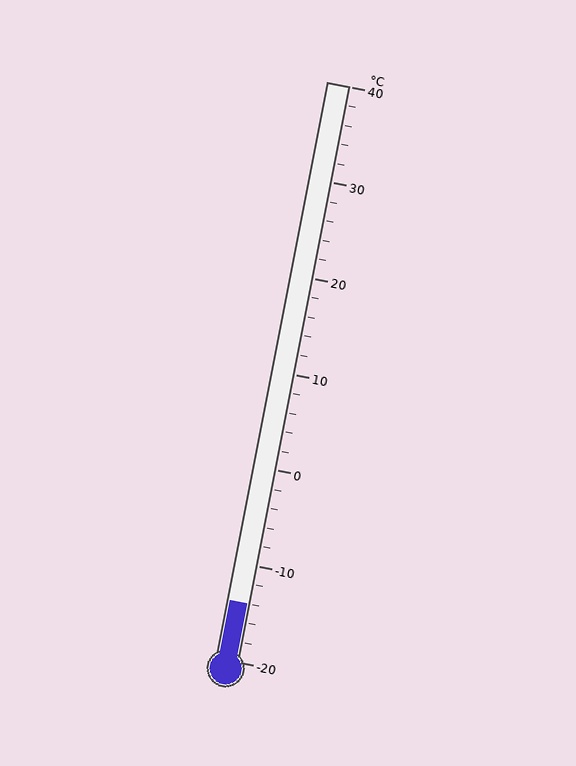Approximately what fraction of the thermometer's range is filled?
The thermometer is filled to approximately 10% of its range.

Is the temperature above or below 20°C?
The temperature is below 20°C.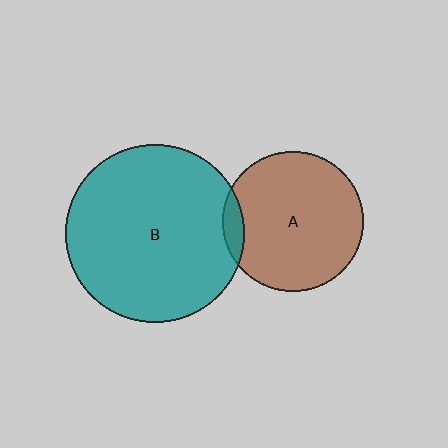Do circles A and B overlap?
Yes.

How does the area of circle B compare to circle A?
Approximately 1.6 times.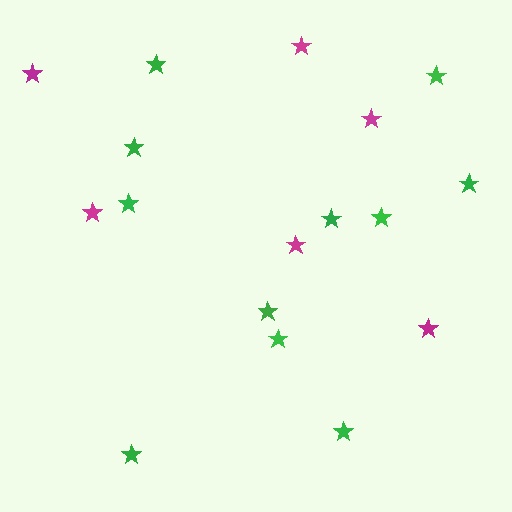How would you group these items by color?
There are 2 groups: one group of green stars (11) and one group of magenta stars (6).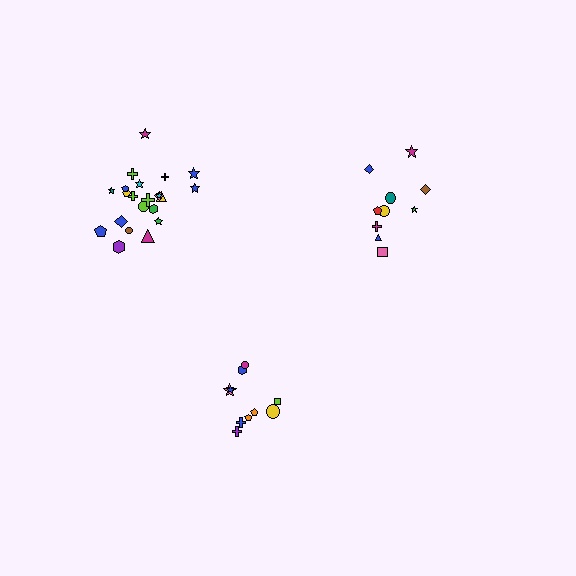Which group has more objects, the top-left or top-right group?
The top-left group.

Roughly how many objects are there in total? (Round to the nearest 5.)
Roughly 40 objects in total.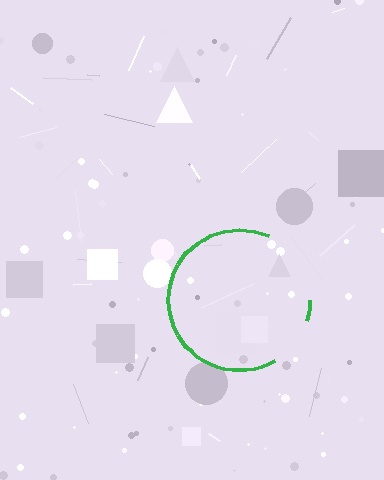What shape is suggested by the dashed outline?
The dashed outline suggests a circle.